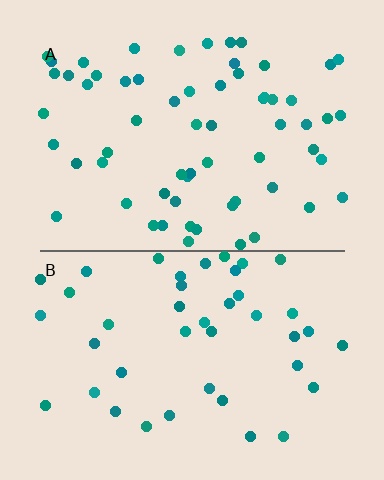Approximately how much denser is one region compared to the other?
Approximately 1.5× — region A over region B.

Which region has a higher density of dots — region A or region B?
A (the top).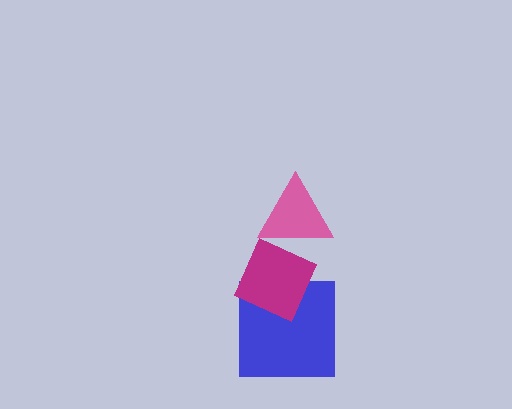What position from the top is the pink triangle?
The pink triangle is 1st from the top.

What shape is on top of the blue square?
The magenta diamond is on top of the blue square.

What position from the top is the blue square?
The blue square is 3rd from the top.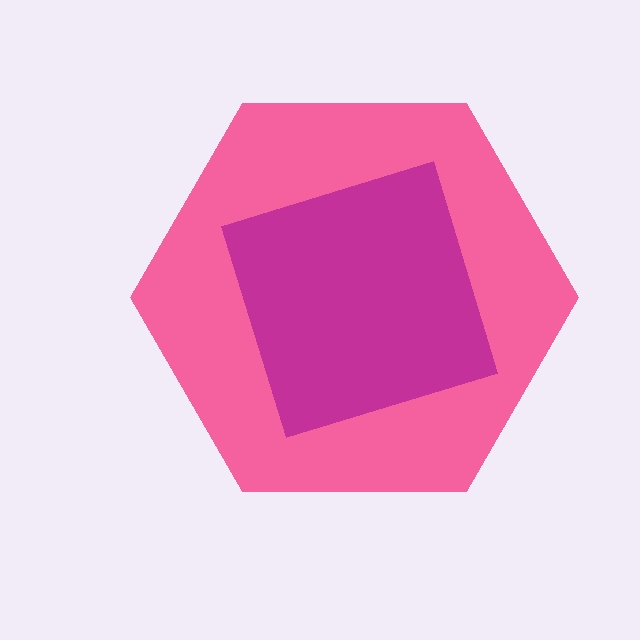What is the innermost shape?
The magenta diamond.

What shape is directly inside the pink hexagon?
The magenta diamond.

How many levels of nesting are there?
2.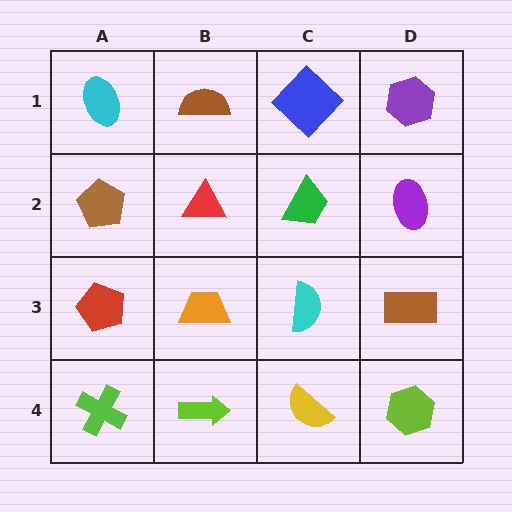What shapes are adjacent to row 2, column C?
A blue diamond (row 1, column C), a cyan semicircle (row 3, column C), a red triangle (row 2, column B), a purple ellipse (row 2, column D).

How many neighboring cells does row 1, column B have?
3.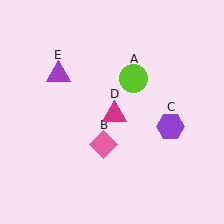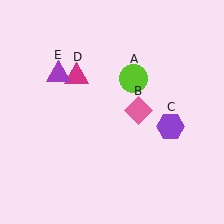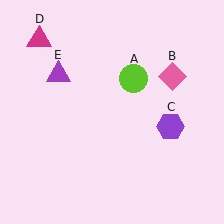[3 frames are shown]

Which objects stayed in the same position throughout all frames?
Lime circle (object A) and purple hexagon (object C) and purple triangle (object E) remained stationary.